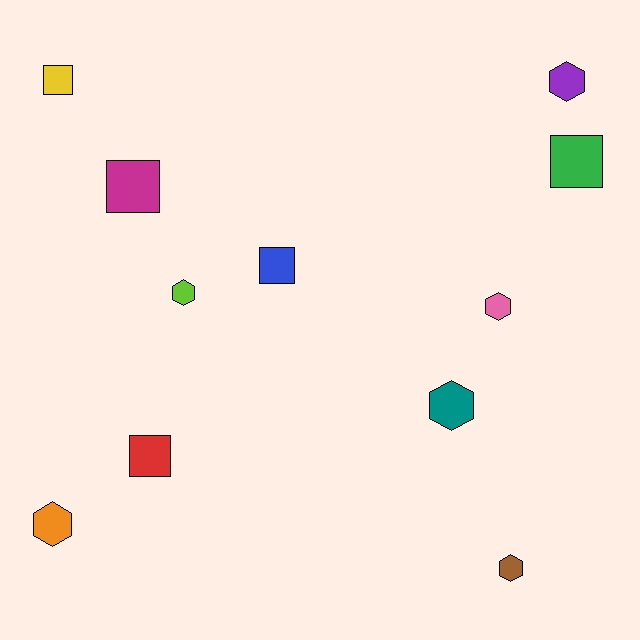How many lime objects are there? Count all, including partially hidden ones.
There is 1 lime object.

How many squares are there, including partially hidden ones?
There are 5 squares.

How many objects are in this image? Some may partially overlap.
There are 11 objects.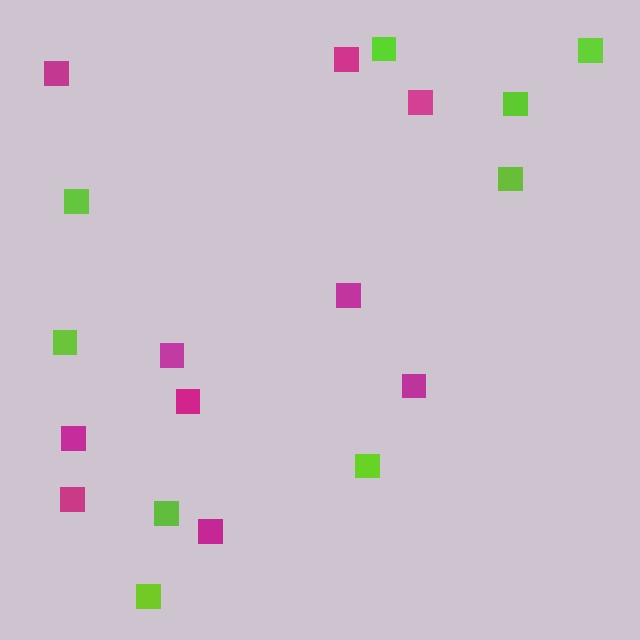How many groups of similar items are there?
There are 2 groups: one group of lime squares (9) and one group of magenta squares (10).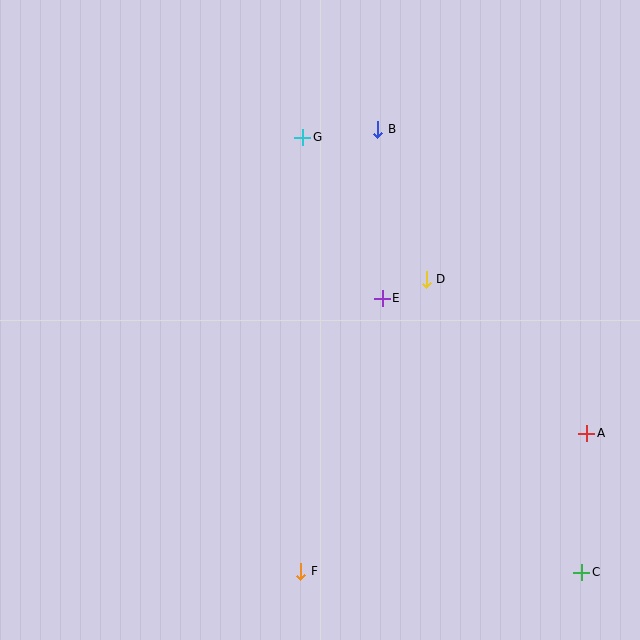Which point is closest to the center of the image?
Point E at (382, 298) is closest to the center.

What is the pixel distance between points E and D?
The distance between E and D is 48 pixels.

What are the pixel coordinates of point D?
Point D is at (426, 279).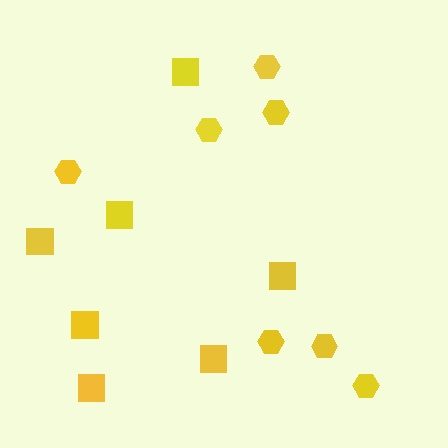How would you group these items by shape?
There are 2 groups: one group of squares (7) and one group of hexagons (7).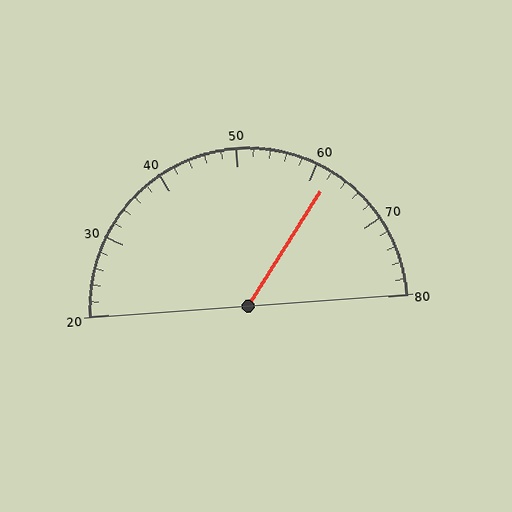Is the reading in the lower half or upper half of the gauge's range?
The reading is in the upper half of the range (20 to 80).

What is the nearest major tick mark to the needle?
The nearest major tick mark is 60.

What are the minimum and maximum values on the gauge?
The gauge ranges from 20 to 80.